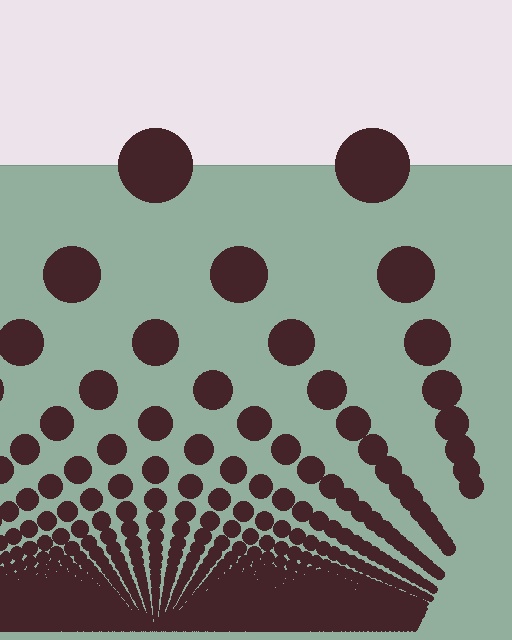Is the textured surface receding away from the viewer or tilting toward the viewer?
The surface appears to tilt toward the viewer. Texture elements get larger and sparser toward the top.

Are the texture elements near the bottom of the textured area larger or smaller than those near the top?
Smaller. The gradient is inverted — elements near the bottom are smaller and denser.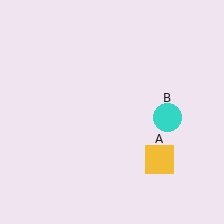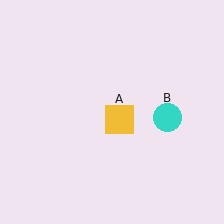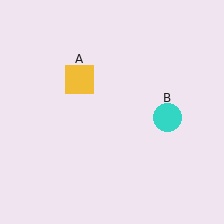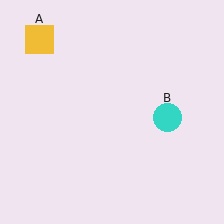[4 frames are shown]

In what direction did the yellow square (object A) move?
The yellow square (object A) moved up and to the left.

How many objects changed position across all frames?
1 object changed position: yellow square (object A).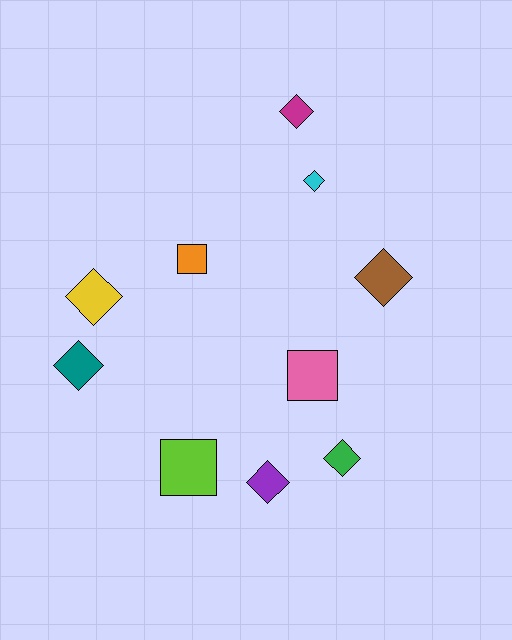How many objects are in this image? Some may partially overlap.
There are 10 objects.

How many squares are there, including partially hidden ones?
There are 3 squares.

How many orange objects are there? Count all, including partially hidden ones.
There is 1 orange object.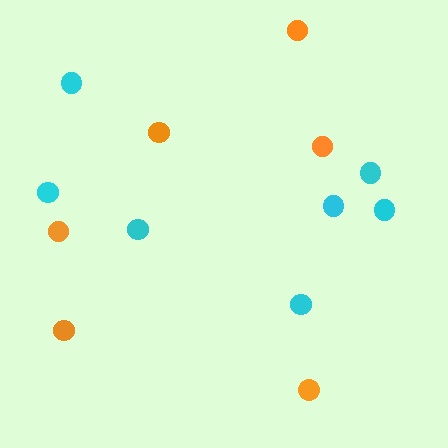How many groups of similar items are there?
There are 2 groups: one group of orange circles (6) and one group of cyan circles (7).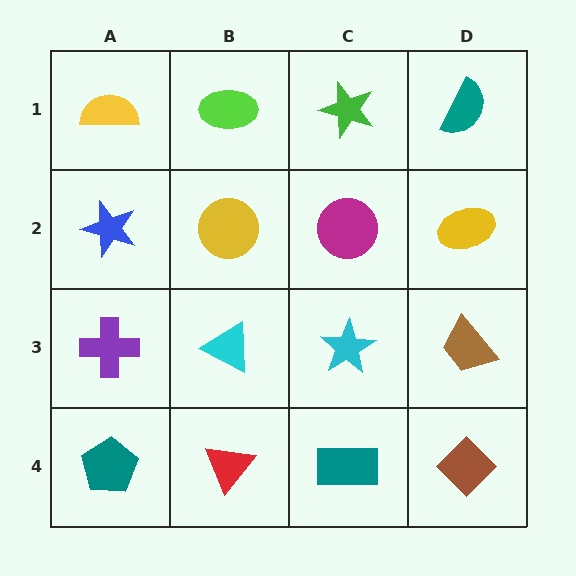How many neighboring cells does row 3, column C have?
4.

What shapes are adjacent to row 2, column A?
A yellow semicircle (row 1, column A), a purple cross (row 3, column A), a yellow circle (row 2, column B).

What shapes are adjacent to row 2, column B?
A lime ellipse (row 1, column B), a cyan triangle (row 3, column B), a blue star (row 2, column A), a magenta circle (row 2, column C).